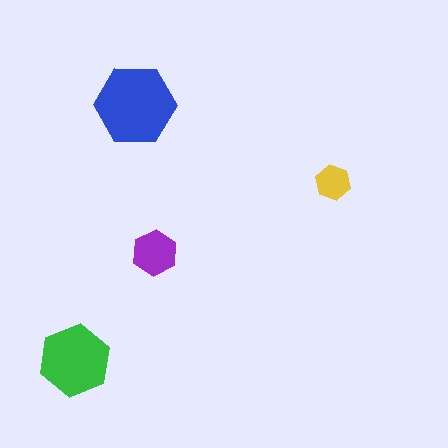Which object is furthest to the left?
The green hexagon is leftmost.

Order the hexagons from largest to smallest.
the blue one, the green one, the purple one, the yellow one.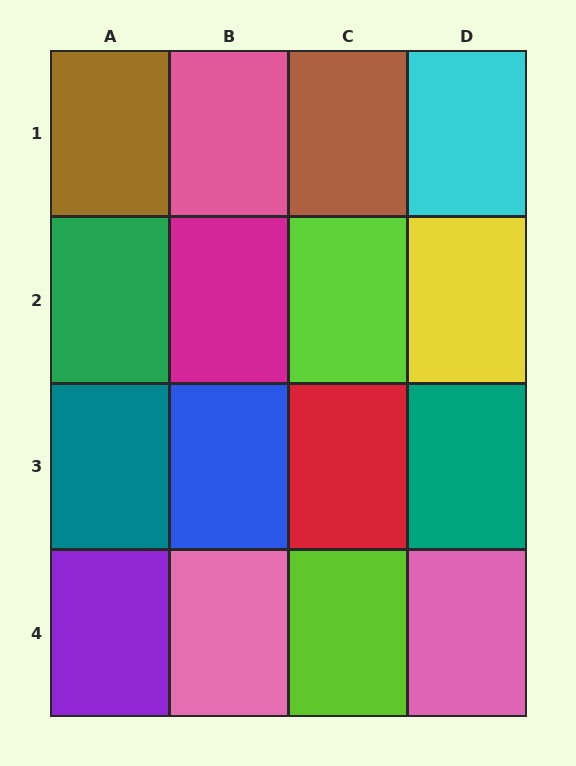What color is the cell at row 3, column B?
Blue.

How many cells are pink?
3 cells are pink.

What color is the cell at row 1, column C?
Brown.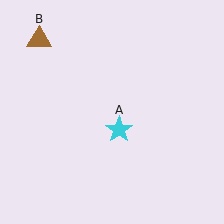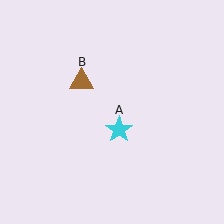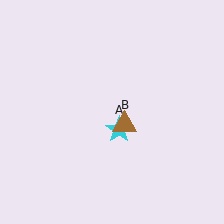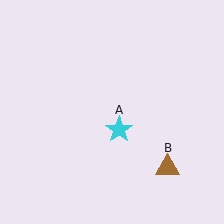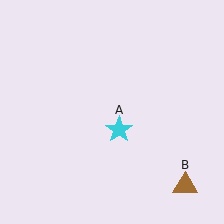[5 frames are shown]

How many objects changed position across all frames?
1 object changed position: brown triangle (object B).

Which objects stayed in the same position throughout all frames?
Cyan star (object A) remained stationary.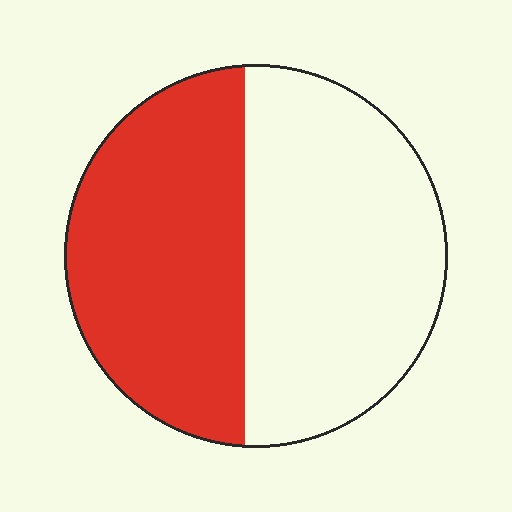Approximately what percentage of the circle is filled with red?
Approximately 45%.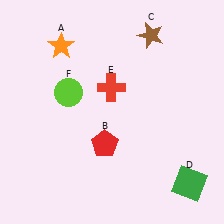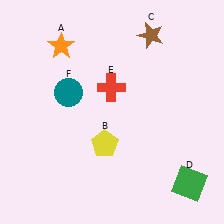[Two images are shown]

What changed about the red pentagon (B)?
In Image 1, B is red. In Image 2, it changed to yellow.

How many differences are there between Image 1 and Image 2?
There are 2 differences between the two images.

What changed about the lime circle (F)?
In Image 1, F is lime. In Image 2, it changed to teal.